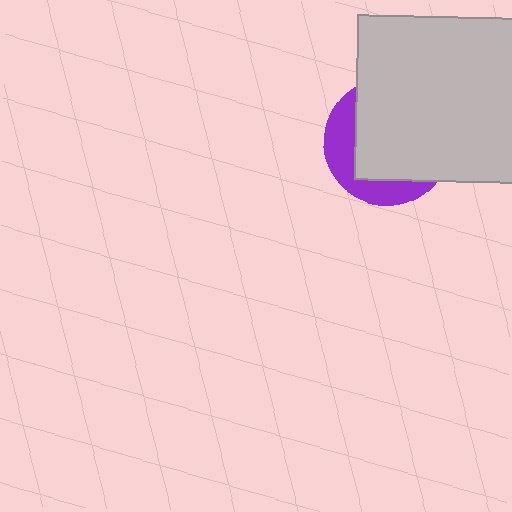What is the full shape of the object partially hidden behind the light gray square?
The partially hidden object is a purple circle.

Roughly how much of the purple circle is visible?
A small part of it is visible (roughly 31%).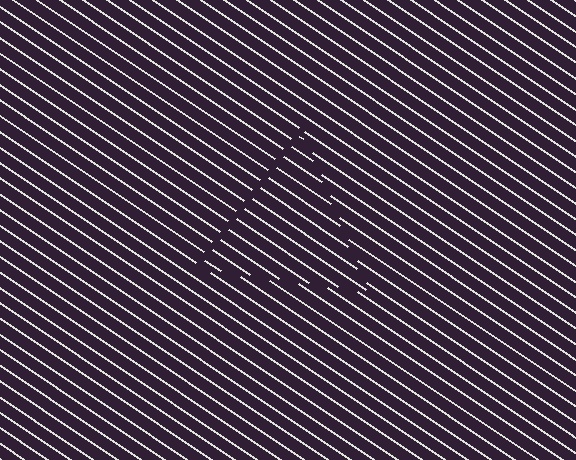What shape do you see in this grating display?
An illusory triangle. The interior of the shape contains the same grating, shifted by half a period — the contour is defined by the phase discontinuity where line-ends from the inner and outer gratings abut.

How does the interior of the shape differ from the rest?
The interior of the shape contains the same grating, shifted by half a period — the contour is defined by the phase discontinuity where line-ends from the inner and outer gratings abut.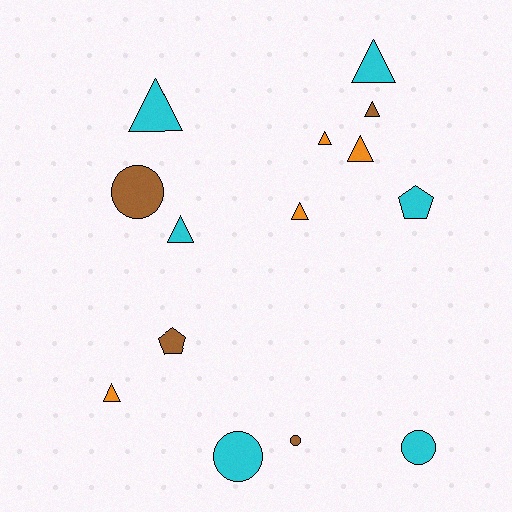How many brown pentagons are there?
There is 1 brown pentagon.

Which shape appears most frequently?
Triangle, with 8 objects.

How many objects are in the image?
There are 14 objects.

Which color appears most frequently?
Cyan, with 6 objects.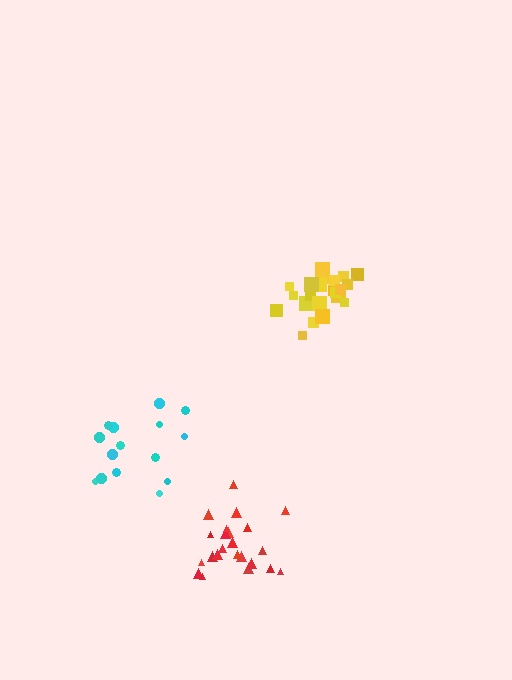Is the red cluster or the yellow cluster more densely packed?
Yellow.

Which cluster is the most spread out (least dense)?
Cyan.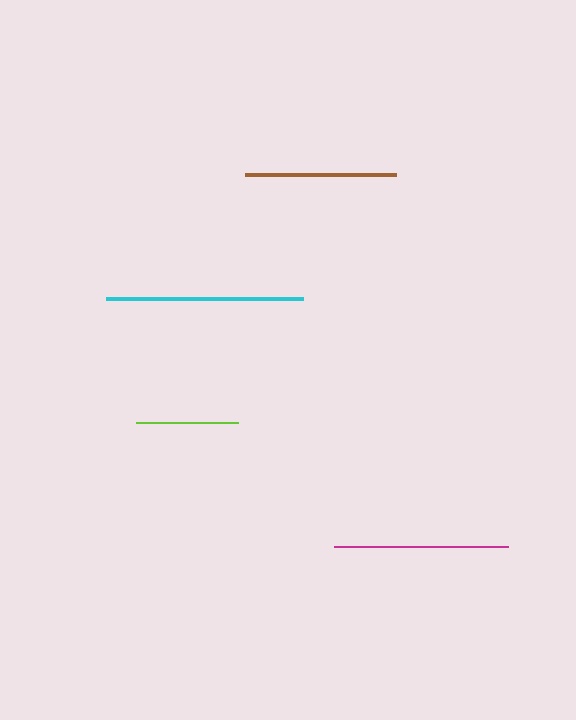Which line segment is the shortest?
The lime line is the shortest at approximately 102 pixels.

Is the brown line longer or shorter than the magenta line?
The magenta line is longer than the brown line.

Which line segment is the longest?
The cyan line is the longest at approximately 197 pixels.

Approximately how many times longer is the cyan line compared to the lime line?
The cyan line is approximately 1.9 times the length of the lime line.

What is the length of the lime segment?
The lime segment is approximately 102 pixels long.